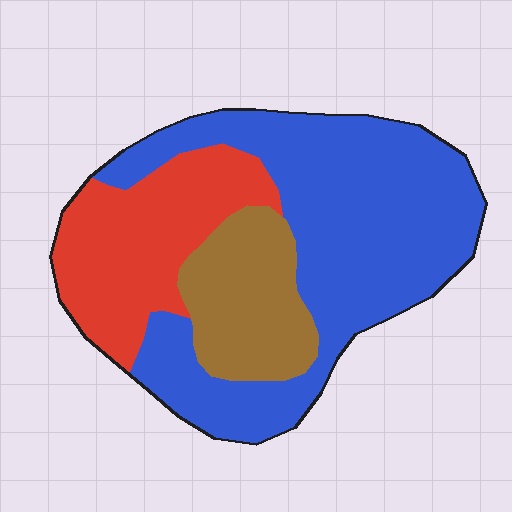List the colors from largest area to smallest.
From largest to smallest: blue, red, brown.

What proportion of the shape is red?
Red covers 26% of the shape.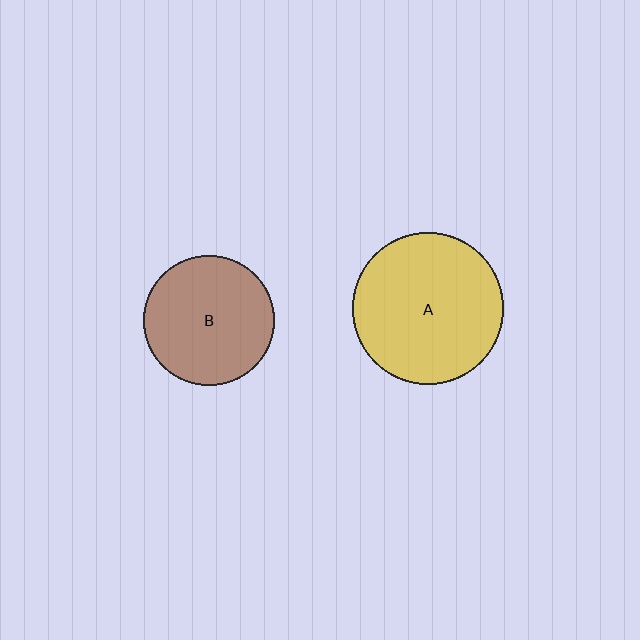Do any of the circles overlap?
No, none of the circles overlap.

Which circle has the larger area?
Circle A (yellow).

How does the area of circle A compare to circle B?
Approximately 1.4 times.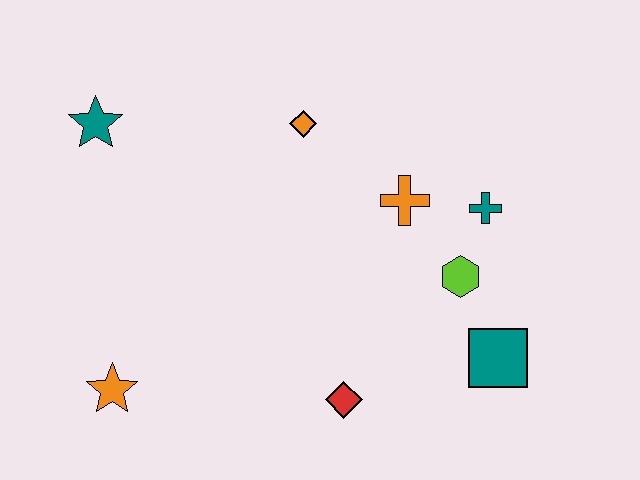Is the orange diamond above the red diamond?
Yes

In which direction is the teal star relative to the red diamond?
The teal star is above the red diamond.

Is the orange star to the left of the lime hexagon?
Yes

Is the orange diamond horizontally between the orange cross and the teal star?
Yes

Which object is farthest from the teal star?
The teal square is farthest from the teal star.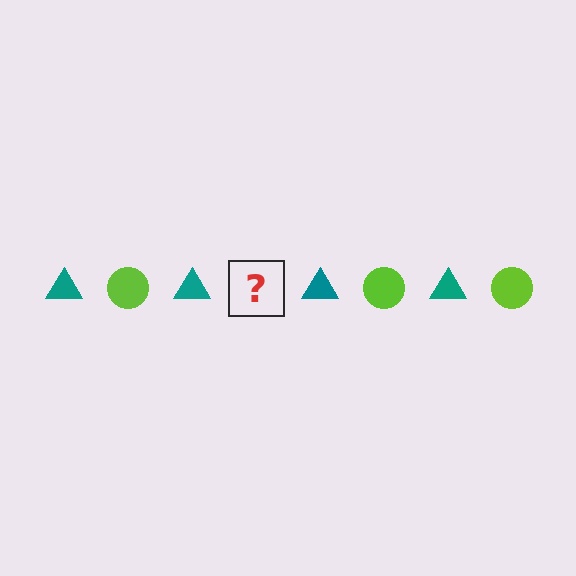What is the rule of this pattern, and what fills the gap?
The rule is that the pattern alternates between teal triangle and lime circle. The gap should be filled with a lime circle.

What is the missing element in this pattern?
The missing element is a lime circle.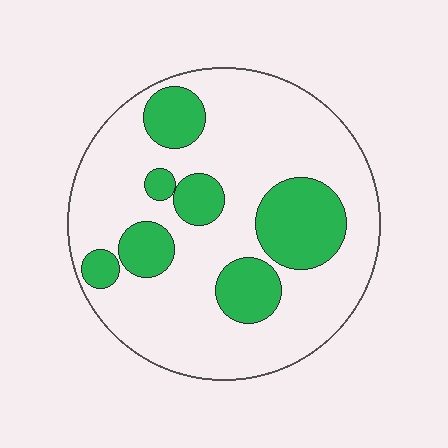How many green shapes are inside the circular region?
7.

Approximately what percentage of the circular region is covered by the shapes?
Approximately 25%.